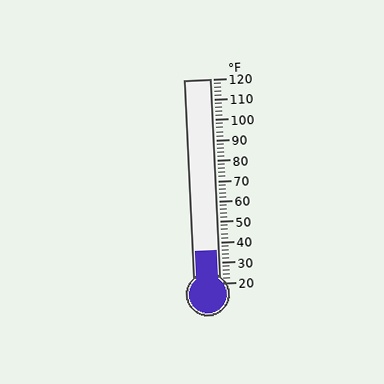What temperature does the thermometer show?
The thermometer shows approximately 36°F.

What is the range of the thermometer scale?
The thermometer scale ranges from 20°F to 120°F.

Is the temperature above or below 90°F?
The temperature is below 90°F.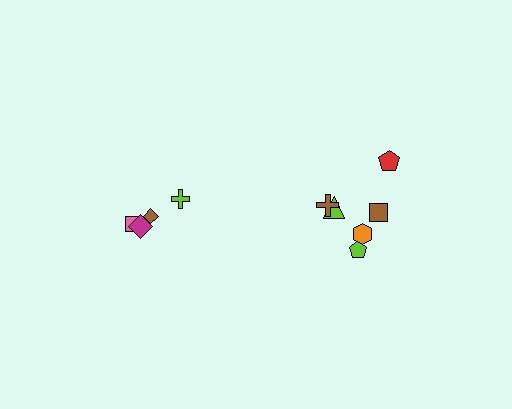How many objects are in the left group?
There are 4 objects.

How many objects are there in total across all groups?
There are 10 objects.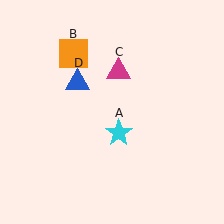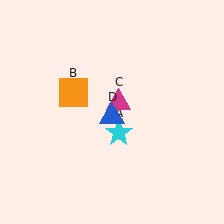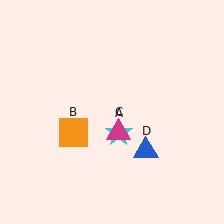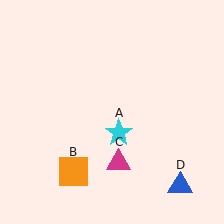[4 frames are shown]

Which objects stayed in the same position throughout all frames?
Cyan star (object A) remained stationary.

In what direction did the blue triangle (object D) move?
The blue triangle (object D) moved down and to the right.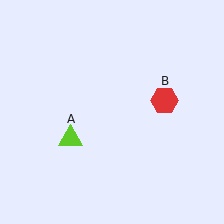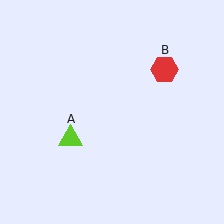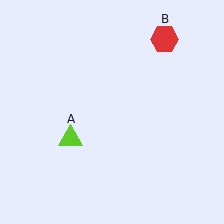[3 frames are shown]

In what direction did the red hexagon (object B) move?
The red hexagon (object B) moved up.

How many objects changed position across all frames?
1 object changed position: red hexagon (object B).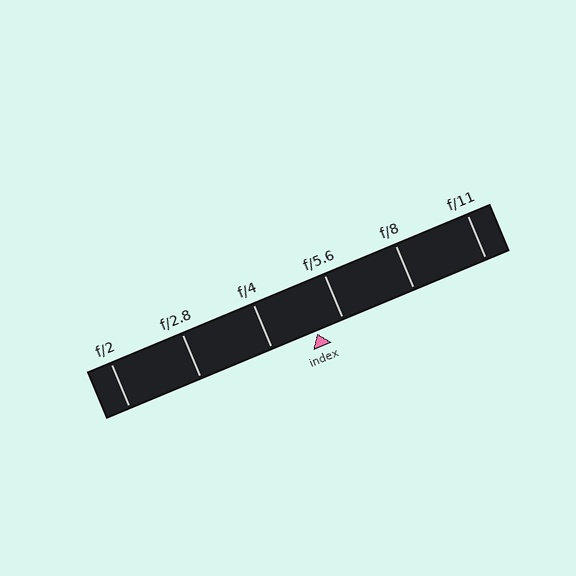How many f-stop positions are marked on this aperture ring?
There are 6 f-stop positions marked.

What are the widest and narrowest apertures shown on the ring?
The widest aperture shown is f/2 and the narrowest is f/11.